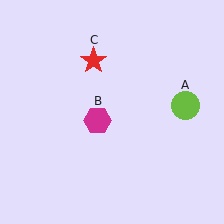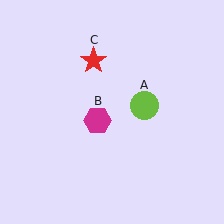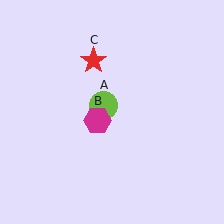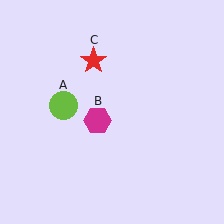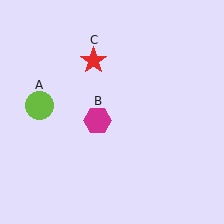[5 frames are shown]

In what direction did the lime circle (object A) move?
The lime circle (object A) moved left.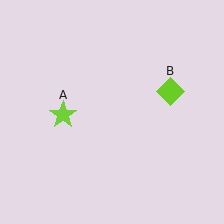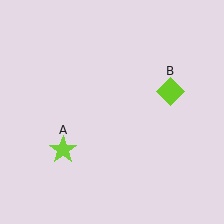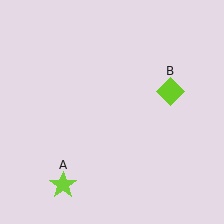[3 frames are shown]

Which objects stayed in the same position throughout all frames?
Lime diamond (object B) remained stationary.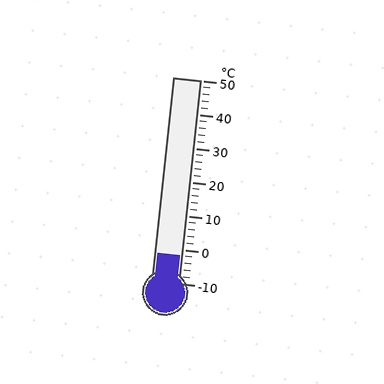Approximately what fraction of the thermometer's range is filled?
The thermometer is filled to approximately 15% of its range.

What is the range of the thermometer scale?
The thermometer scale ranges from -10°C to 50°C.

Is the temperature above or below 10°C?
The temperature is below 10°C.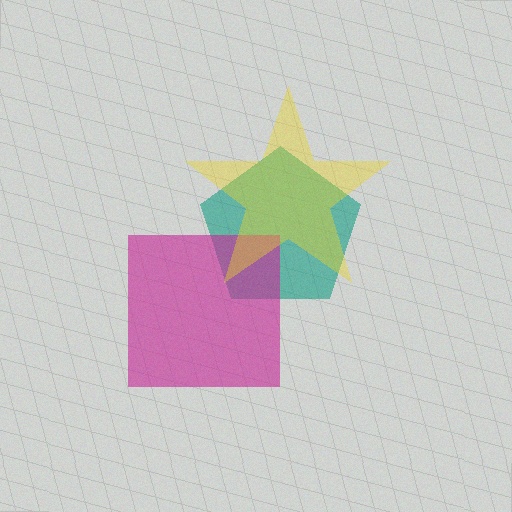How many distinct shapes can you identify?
There are 3 distinct shapes: a teal pentagon, a magenta square, a yellow star.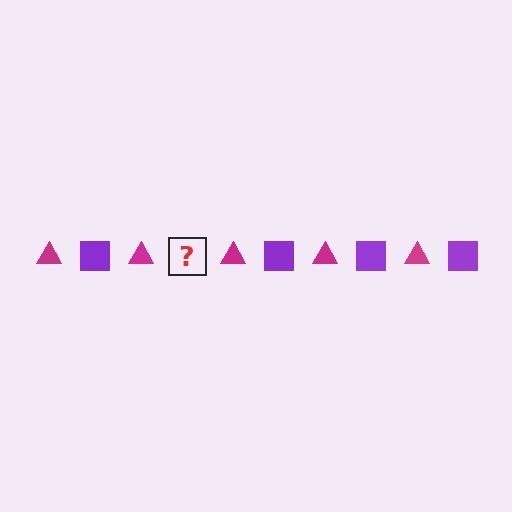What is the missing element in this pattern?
The missing element is a purple square.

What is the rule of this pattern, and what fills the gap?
The rule is that the pattern alternates between magenta triangle and purple square. The gap should be filled with a purple square.